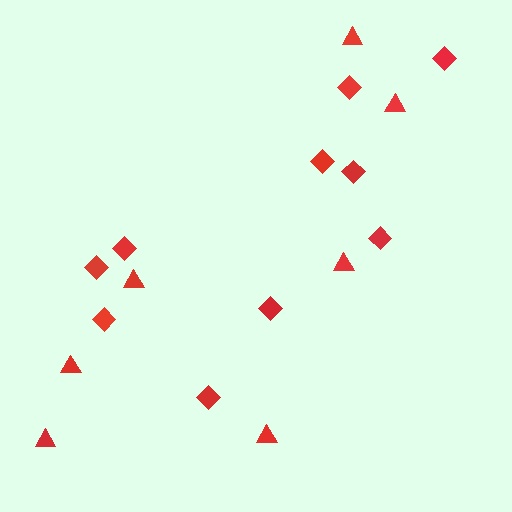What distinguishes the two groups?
There are 2 groups: one group of diamonds (10) and one group of triangles (7).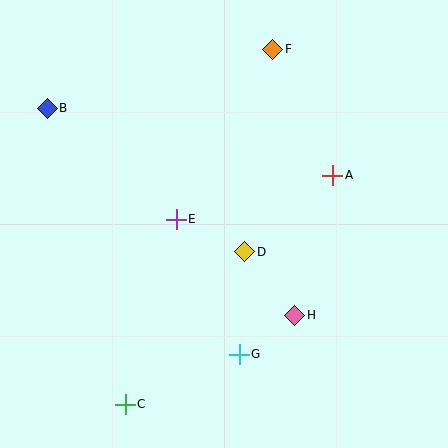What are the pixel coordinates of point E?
Point E is at (176, 219).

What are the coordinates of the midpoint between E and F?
The midpoint between E and F is at (225, 134).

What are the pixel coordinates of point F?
Point F is at (273, 49).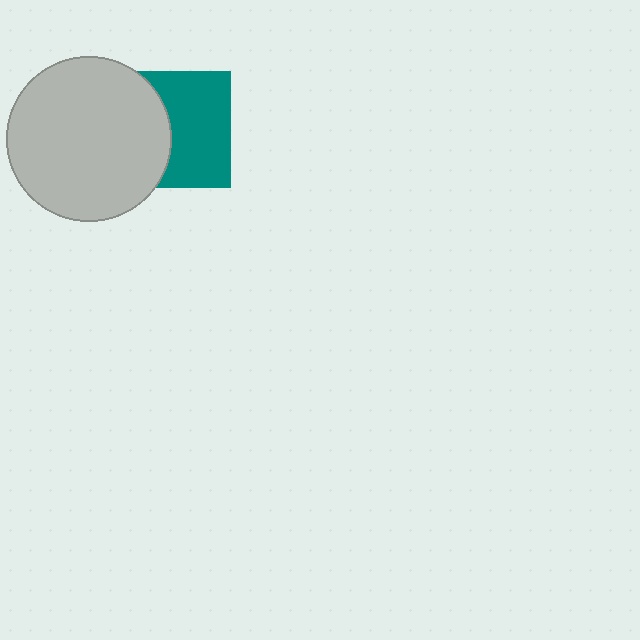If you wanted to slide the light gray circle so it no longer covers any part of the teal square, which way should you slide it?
Slide it left — that is the most direct way to separate the two shapes.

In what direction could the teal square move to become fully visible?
The teal square could move right. That would shift it out from behind the light gray circle entirely.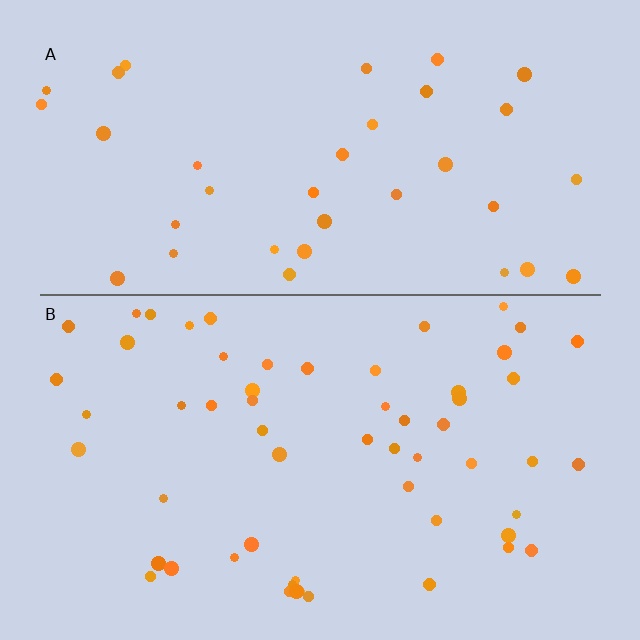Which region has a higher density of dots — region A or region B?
B (the bottom).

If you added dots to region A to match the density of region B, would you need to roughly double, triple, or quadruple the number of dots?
Approximately double.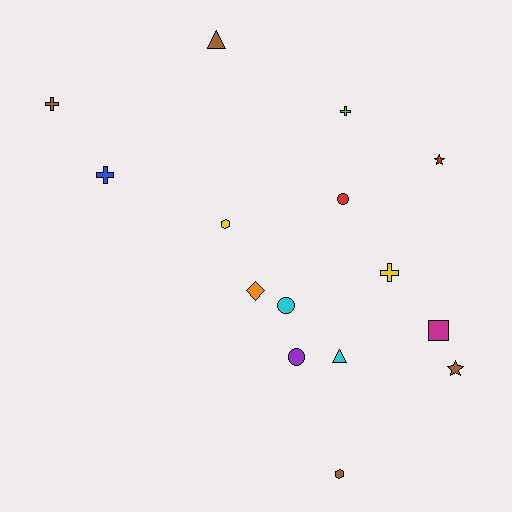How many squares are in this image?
There is 1 square.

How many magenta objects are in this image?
There is 1 magenta object.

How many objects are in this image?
There are 15 objects.